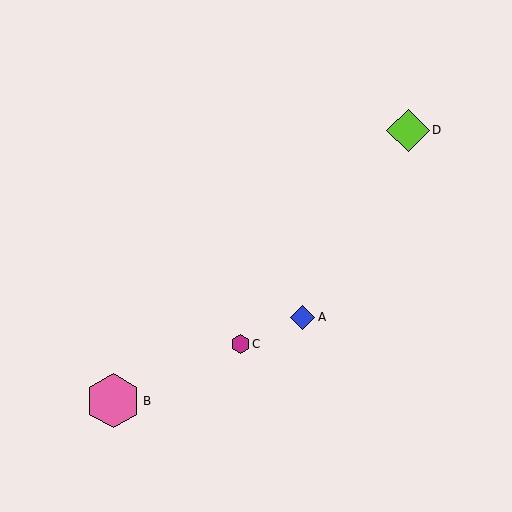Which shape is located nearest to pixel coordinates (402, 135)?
The lime diamond (labeled D) at (408, 130) is nearest to that location.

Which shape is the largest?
The pink hexagon (labeled B) is the largest.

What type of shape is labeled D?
Shape D is a lime diamond.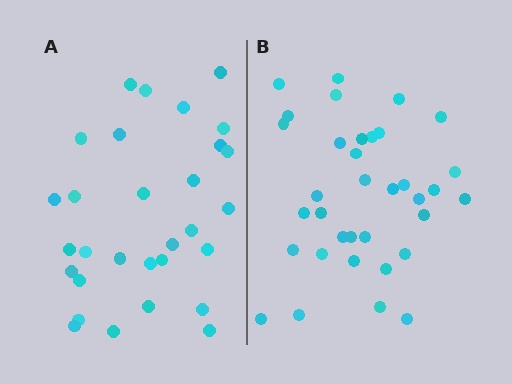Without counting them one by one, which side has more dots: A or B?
Region B (the right region) has more dots.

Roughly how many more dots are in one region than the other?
Region B has about 5 more dots than region A.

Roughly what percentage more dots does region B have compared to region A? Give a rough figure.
About 15% more.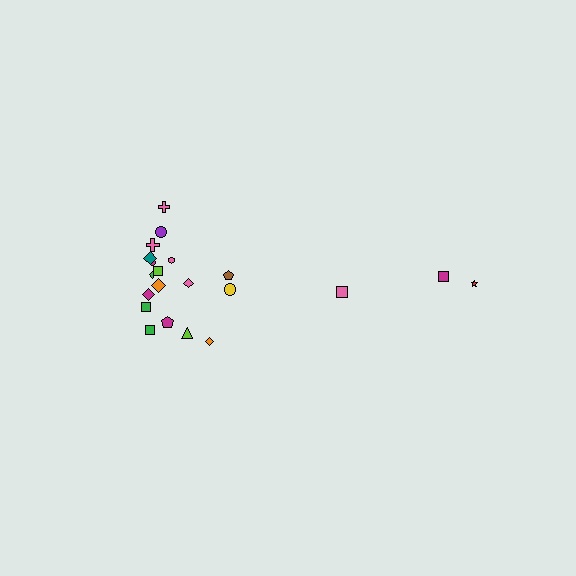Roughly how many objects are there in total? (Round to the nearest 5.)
Roughly 20 objects in total.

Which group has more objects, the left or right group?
The left group.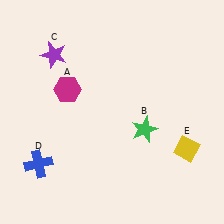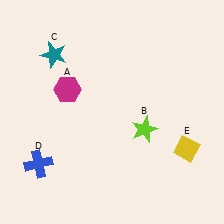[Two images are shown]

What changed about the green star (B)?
In Image 1, B is green. In Image 2, it changed to lime.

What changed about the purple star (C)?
In Image 1, C is purple. In Image 2, it changed to teal.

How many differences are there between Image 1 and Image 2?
There are 2 differences between the two images.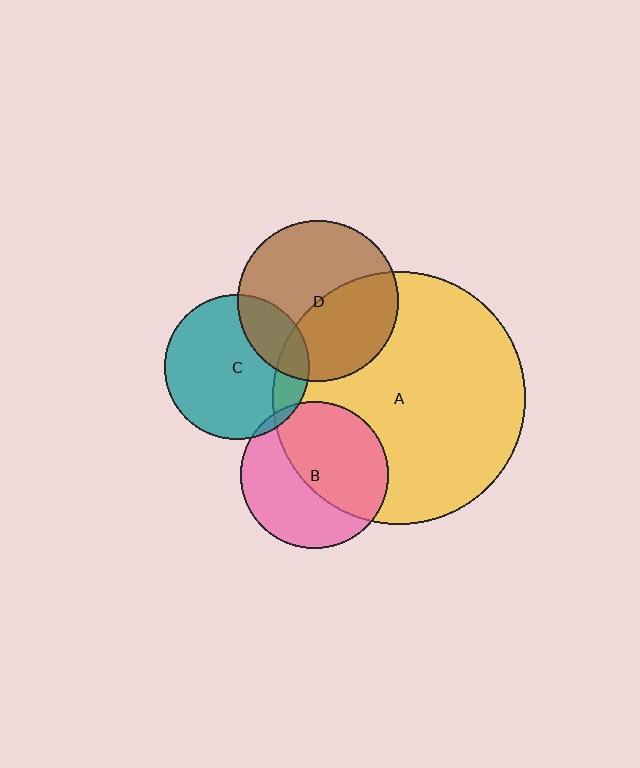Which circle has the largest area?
Circle A (yellow).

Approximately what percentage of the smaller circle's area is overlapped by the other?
Approximately 20%.